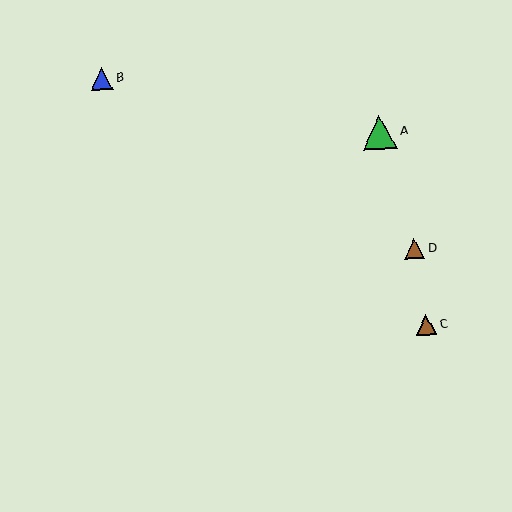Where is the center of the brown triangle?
The center of the brown triangle is at (426, 325).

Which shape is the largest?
The green triangle (labeled A) is the largest.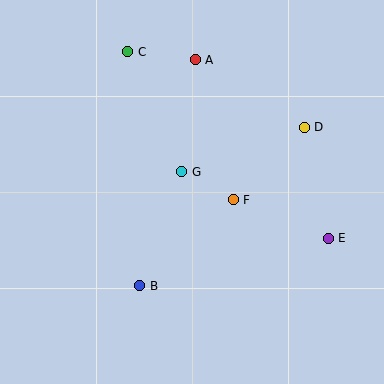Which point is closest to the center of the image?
Point G at (182, 172) is closest to the center.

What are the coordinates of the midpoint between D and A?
The midpoint between D and A is at (250, 94).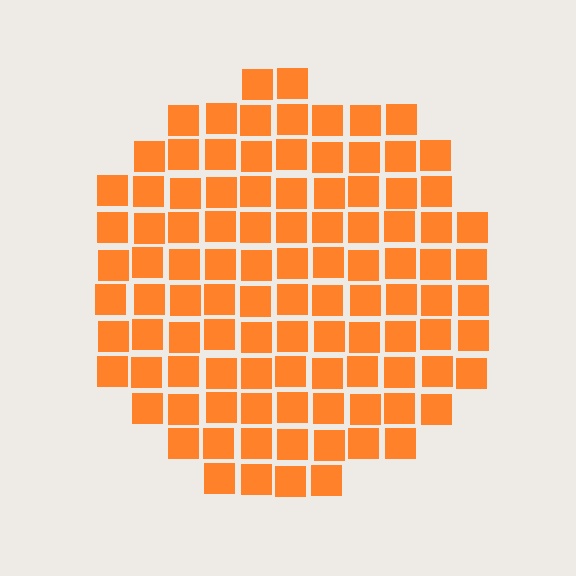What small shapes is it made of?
It is made of small squares.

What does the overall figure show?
The overall figure shows a circle.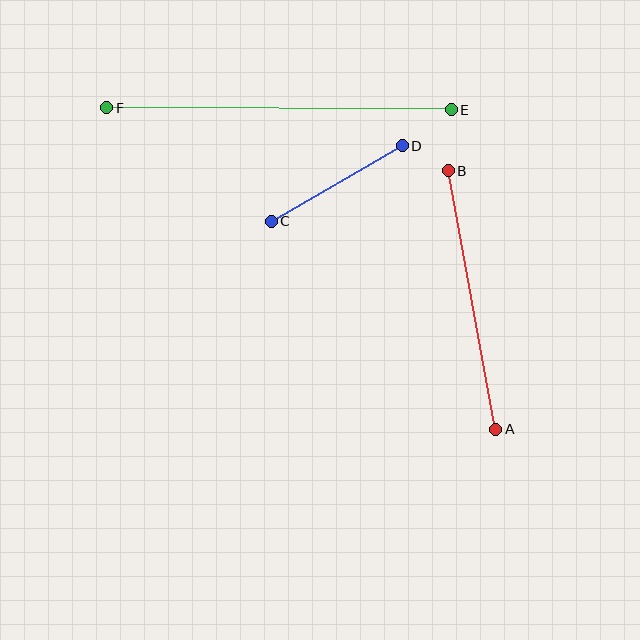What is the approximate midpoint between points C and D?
The midpoint is at approximately (337, 183) pixels.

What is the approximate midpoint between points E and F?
The midpoint is at approximately (279, 109) pixels.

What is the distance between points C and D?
The distance is approximately 151 pixels.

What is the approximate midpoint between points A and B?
The midpoint is at approximately (472, 300) pixels.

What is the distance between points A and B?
The distance is approximately 263 pixels.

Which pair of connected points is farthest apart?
Points E and F are farthest apart.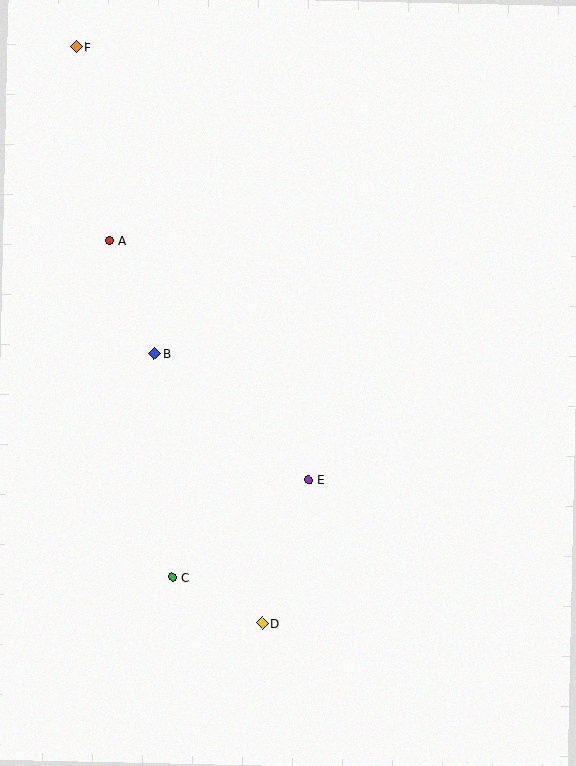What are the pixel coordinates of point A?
Point A is at (110, 241).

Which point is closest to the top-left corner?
Point F is closest to the top-left corner.